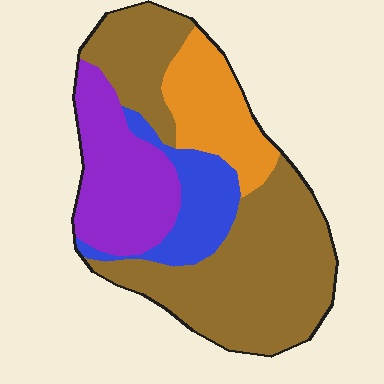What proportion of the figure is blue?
Blue takes up about one eighth (1/8) of the figure.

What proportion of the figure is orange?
Orange covers roughly 15% of the figure.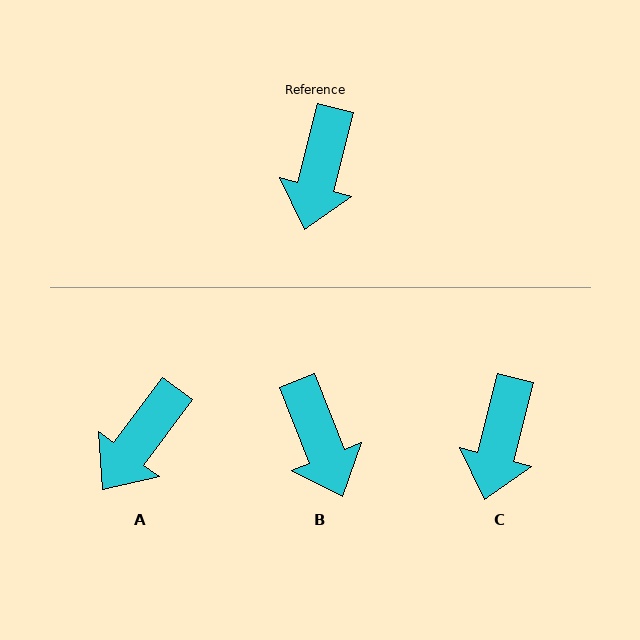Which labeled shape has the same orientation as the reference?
C.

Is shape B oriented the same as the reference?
No, it is off by about 36 degrees.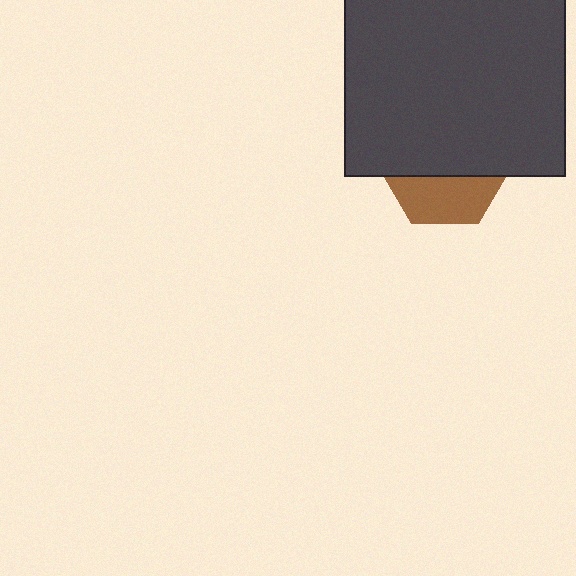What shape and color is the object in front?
The object in front is a dark gray square.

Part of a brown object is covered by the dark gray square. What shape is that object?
It is a hexagon.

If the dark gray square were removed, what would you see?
You would see the complete brown hexagon.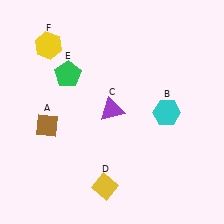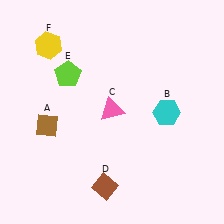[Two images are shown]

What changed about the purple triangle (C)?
In Image 1, C is purple. In Image 2, it changed to pink.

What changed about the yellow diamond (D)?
In Image 1, D is yellow. In Image 2, it changed to brown.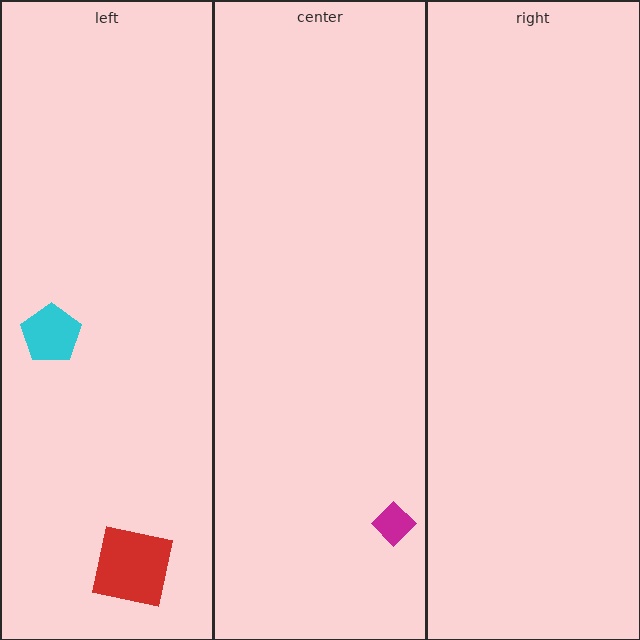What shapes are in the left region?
The cyan pentagon, the red square.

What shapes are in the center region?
The magenta diamond.